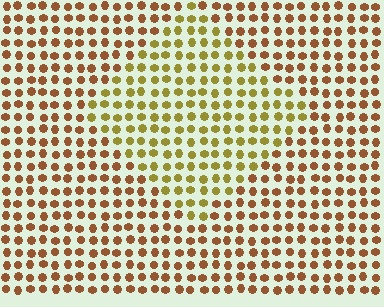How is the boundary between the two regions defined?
The boundary is defined purely by a slight shift in hue (about 35 degrees). Spacing, size, and orientation are identical on both sides.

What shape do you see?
I see a diamond.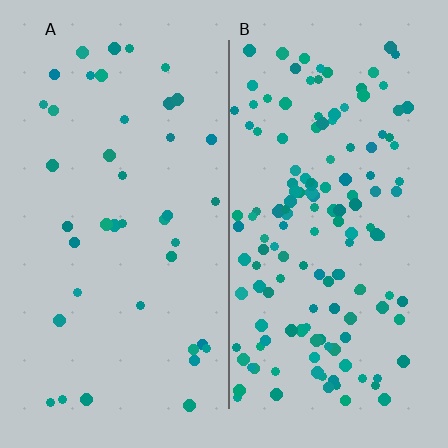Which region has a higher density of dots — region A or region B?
B (the right).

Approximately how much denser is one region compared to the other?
Approximately 3.6× — region B over region A.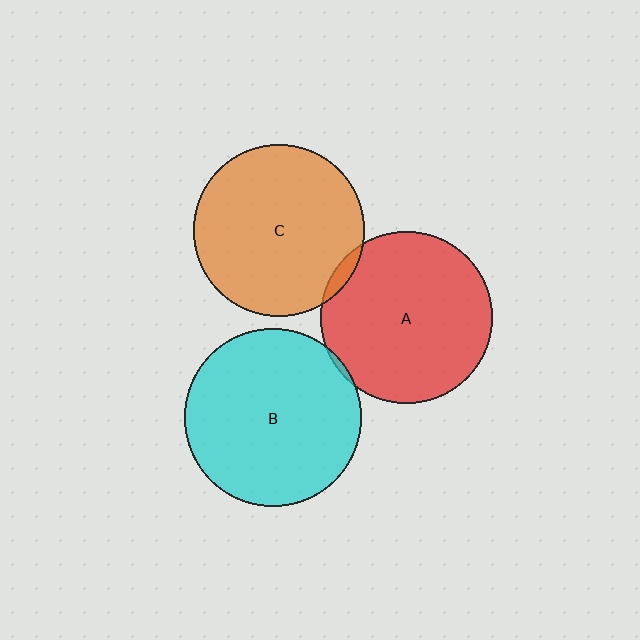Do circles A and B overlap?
Yes.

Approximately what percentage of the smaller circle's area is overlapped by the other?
Approximately 5%.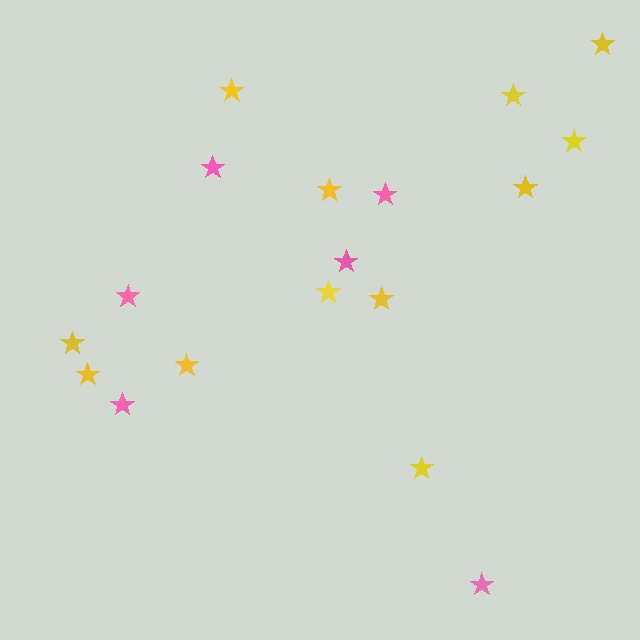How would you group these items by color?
There are 2 groups: one group of pink stars (6) and one group of yellow stars (12).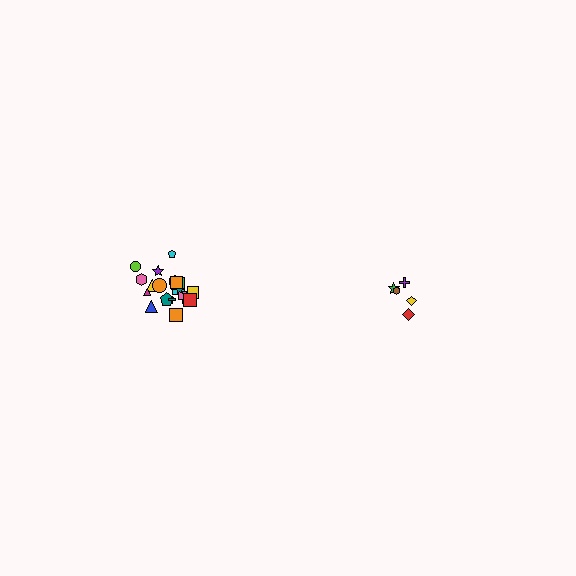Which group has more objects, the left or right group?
The left group.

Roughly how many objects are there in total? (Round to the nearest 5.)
Roughly 25 objects in total.